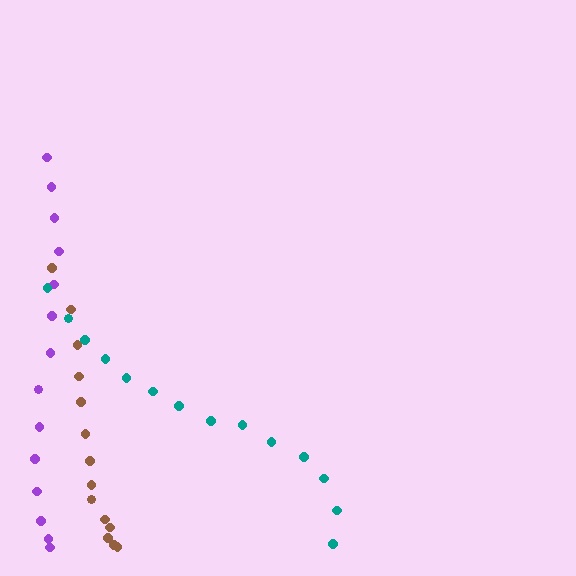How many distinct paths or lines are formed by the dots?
There are 3 distinct paths.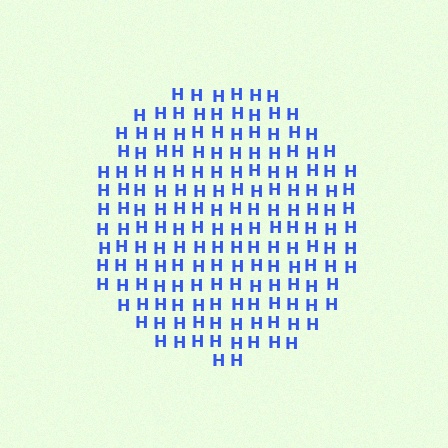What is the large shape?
The large shape is a circle.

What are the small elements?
The small elements are letter H's.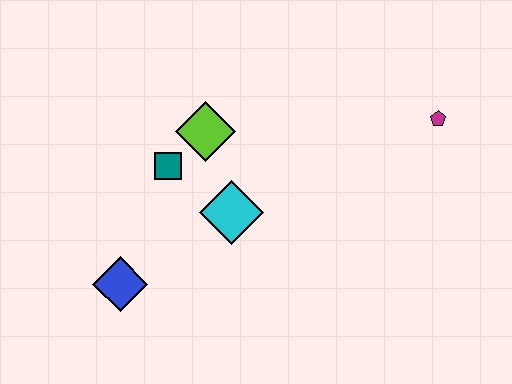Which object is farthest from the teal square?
The magenta pentagon is farthest from the teal square.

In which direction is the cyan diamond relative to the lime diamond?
The cyan diamond is below the lime diamond.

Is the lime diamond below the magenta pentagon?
Yes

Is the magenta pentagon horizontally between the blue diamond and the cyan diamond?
No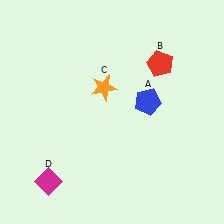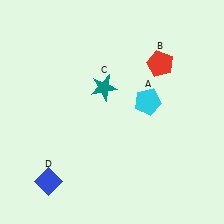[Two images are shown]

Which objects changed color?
A changed from blue to cyan. C changed from orange to teal. D changed from magenta to blue.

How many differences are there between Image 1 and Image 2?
There are 3 differences between the two images.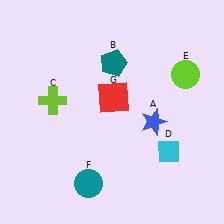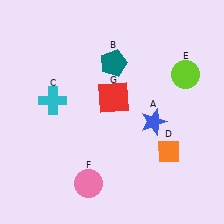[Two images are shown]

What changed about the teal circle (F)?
In Image 1, F is teal. In Image 2, it changed to pink.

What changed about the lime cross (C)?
In Image 1, C is lime. In Image 2, it changed to cyan.